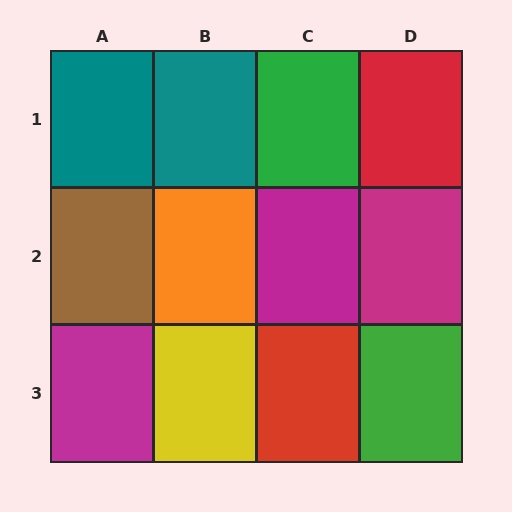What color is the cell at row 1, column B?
Teal.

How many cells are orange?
1 cell is orange.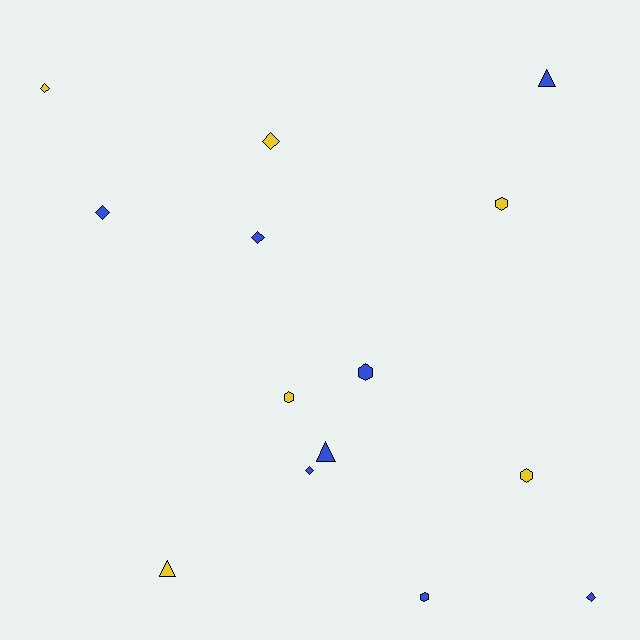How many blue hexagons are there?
There are 2 blue hexagons.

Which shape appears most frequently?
Diamond, with 6 objects.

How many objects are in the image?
There are 14 objects.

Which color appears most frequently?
Blue, with 8 objects.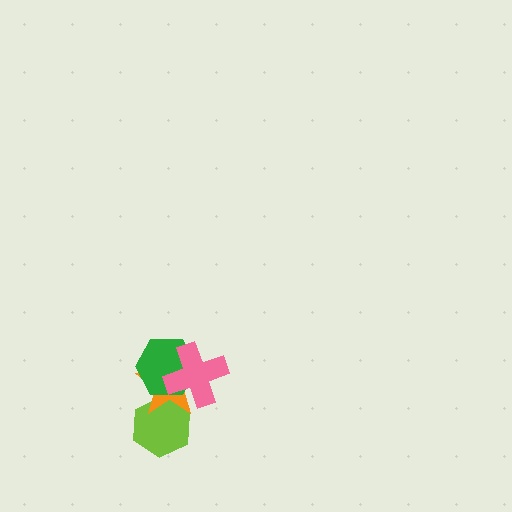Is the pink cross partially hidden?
No, no other shape covers it.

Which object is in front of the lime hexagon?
The orange star is in front of the lime hexagon.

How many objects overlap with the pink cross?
2 objects overlap with the pink cross.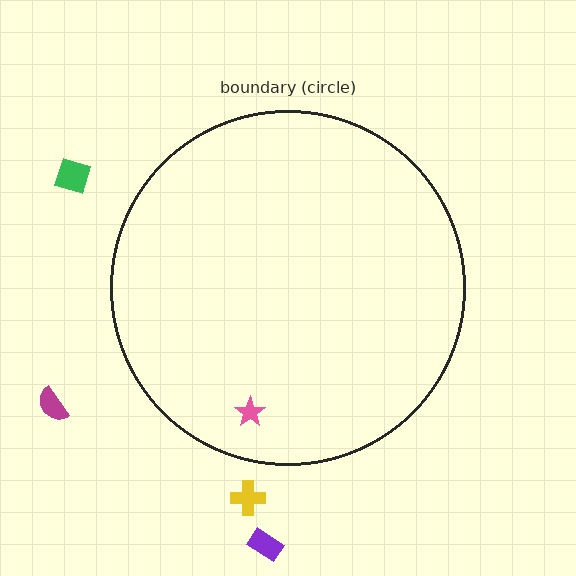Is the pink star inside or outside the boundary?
Inside.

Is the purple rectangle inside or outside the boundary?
Outside.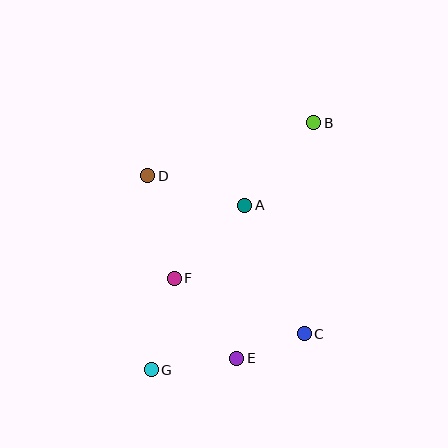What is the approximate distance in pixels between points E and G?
The distance between E and G is approximately 86 pixels.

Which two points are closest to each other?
Points C and E are closest to each other.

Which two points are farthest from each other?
Points B and G are farthest from each other.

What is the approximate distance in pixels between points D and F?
The distance between D and F is approximately 106 pixels.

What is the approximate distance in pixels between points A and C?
The distance between A and C is approximately 142 pixels.